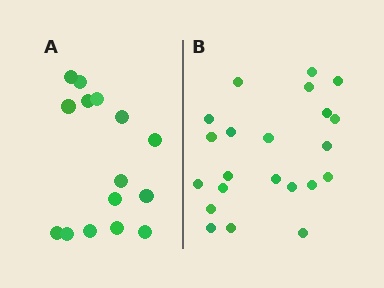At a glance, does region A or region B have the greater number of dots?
Region B (the right region) has more dots.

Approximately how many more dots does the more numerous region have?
Region B has roughly 8 or so more dots than region A.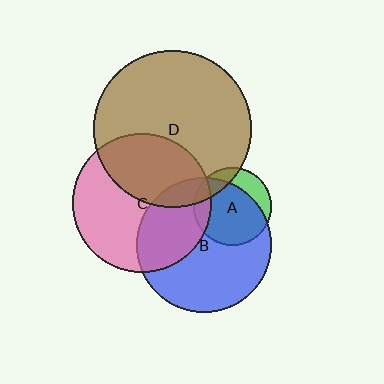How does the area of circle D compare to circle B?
Approximately 1.4 times.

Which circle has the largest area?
Circle D (brown).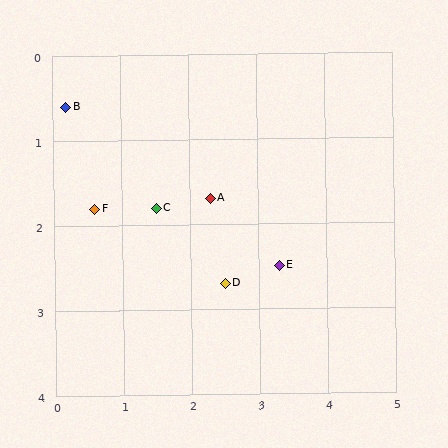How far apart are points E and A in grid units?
Points E and A are about 1.3 grid units apart.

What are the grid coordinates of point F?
Point F is at approximately (0.6, 1.8).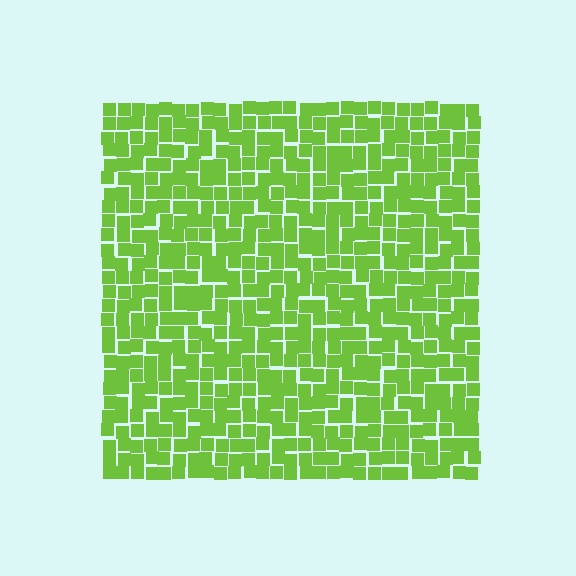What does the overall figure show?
The overall figure shows a square.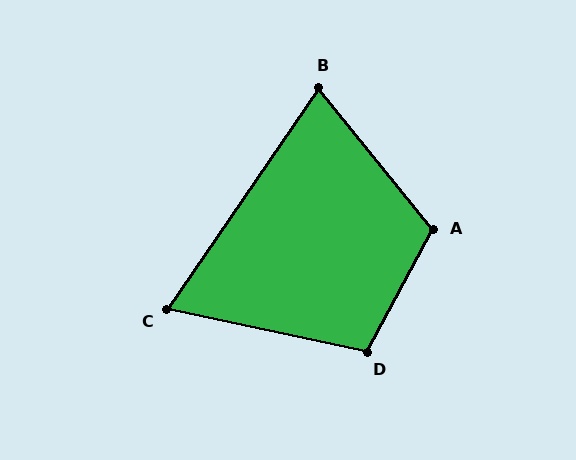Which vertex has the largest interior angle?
A, at approximately 113 degrees.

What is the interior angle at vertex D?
Approximately 106 degrees (obtuse).